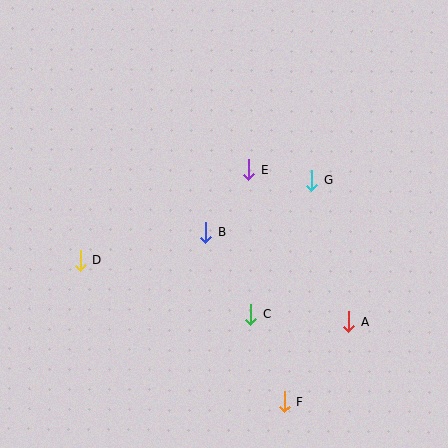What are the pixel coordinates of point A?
Point A is at (349, 322).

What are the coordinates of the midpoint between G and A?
The midpoint between G and A is at (331, 251).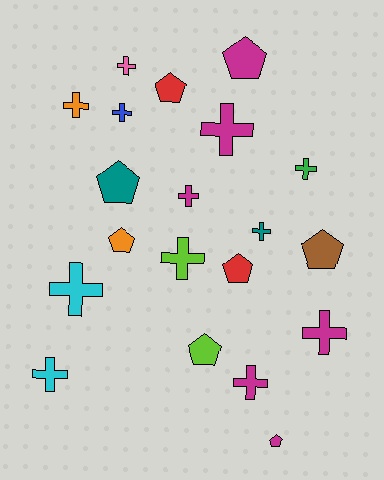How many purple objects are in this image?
There are no purple objects.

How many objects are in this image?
There are 20 objects.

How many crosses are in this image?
There are 12 crosses.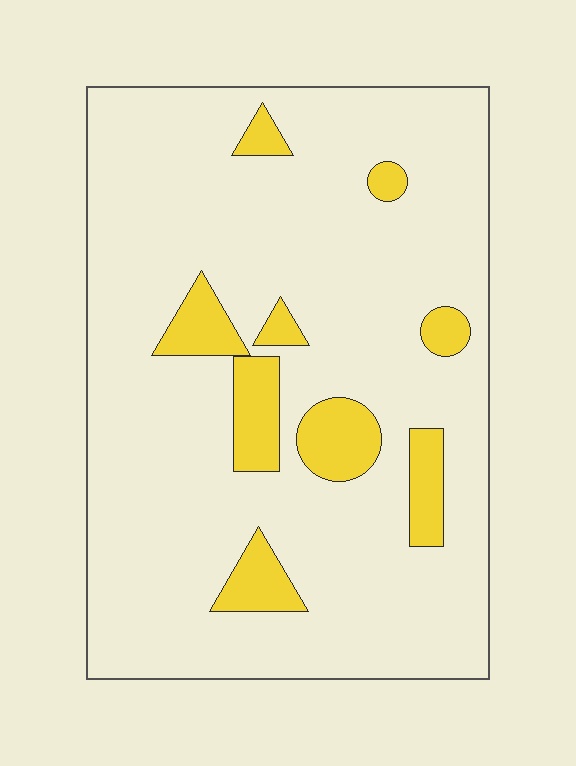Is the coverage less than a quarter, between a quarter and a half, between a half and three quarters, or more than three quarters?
Less than a quarter.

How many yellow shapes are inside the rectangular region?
9.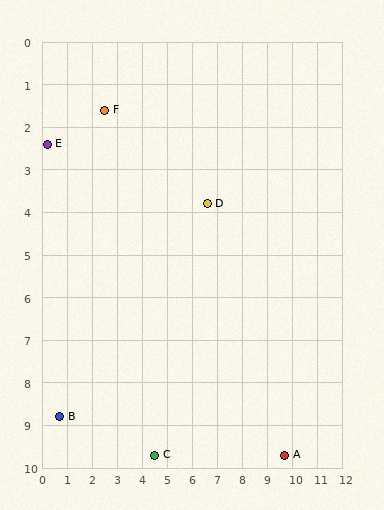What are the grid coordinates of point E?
Point E is at approximately (0.2, 2.4).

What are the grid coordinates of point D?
Point D is at approximately (6.6, 3.8).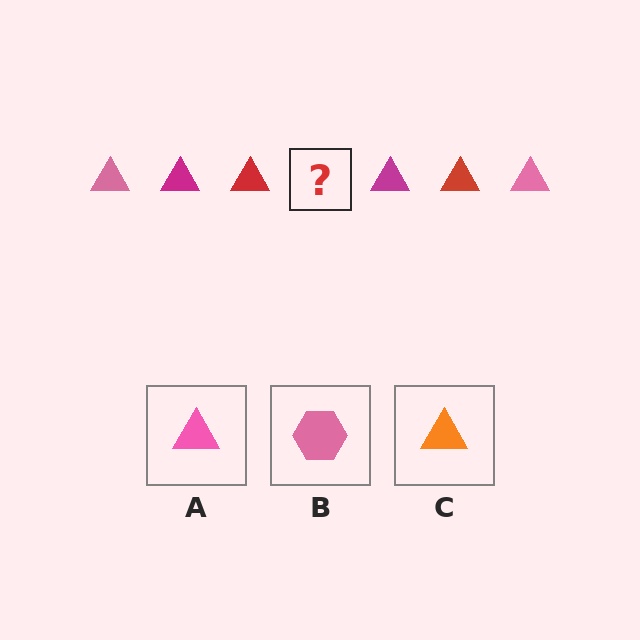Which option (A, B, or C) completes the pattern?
A.